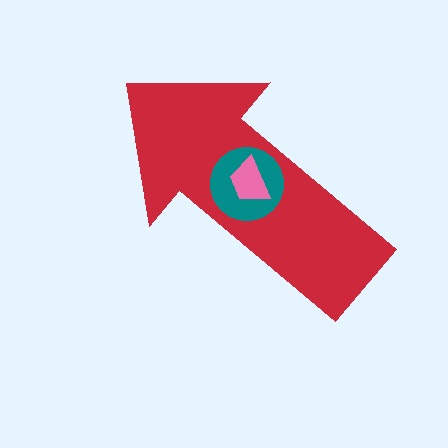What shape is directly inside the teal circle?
The pink trapezoid.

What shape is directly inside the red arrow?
The teal circle.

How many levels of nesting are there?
3.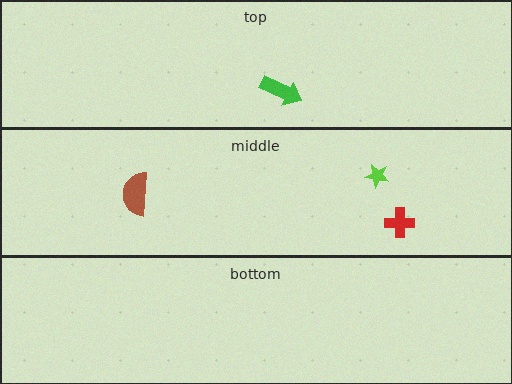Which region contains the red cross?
The middle region.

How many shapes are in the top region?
1.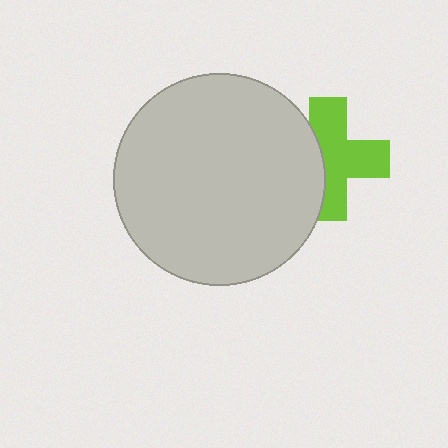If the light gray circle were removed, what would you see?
You would see the complete lime cross.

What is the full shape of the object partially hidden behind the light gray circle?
The partially hidden object is a lime cross.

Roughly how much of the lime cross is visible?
About half of it is visible (roughly 64%).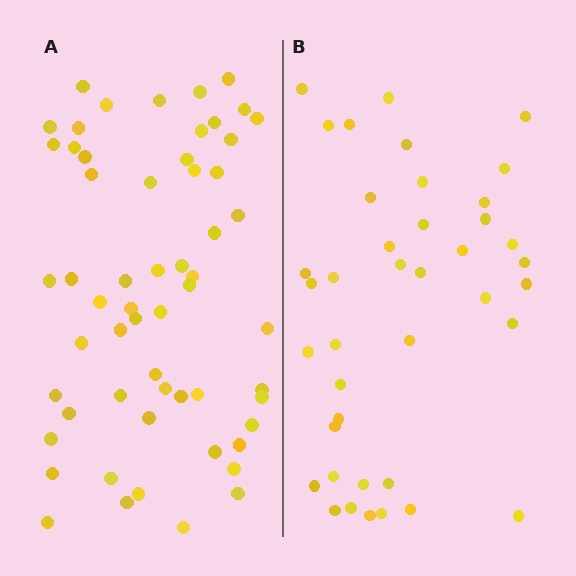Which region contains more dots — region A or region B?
Region A (the left region) has more dots.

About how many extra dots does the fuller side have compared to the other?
Region A has approximately 20 more dots than region B.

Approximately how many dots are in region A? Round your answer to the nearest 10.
About 60 dots. (The exact count is 58, which rounds to 60.)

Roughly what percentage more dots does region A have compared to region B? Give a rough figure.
About 45% more.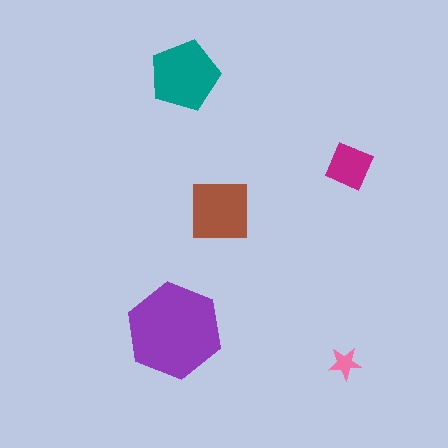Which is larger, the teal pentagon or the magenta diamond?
The teal pentagon.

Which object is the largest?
The purple hexagon.